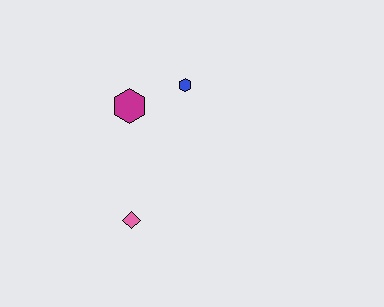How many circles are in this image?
There are no circles.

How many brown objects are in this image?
There are no brown objects.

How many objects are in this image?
There are 3 objects.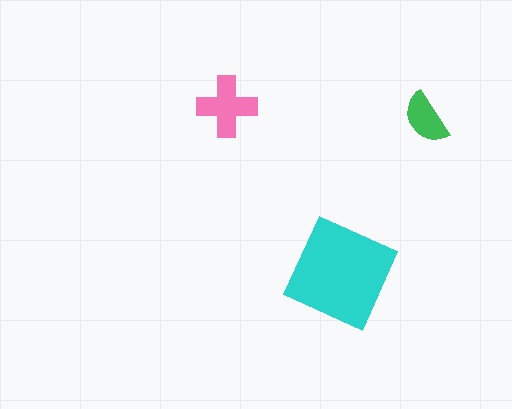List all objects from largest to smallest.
The cyan square, the pink cross, the green semicircle.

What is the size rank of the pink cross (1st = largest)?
2nd.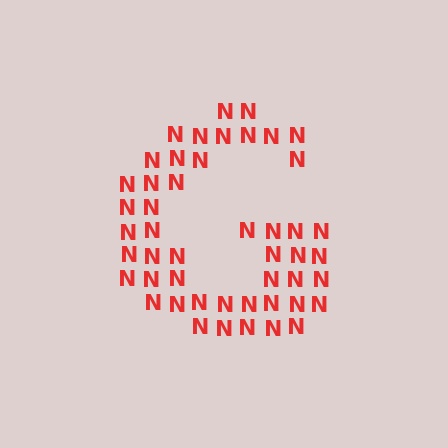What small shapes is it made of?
It is made of small letter N's.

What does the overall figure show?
The overall figure shows the letter G.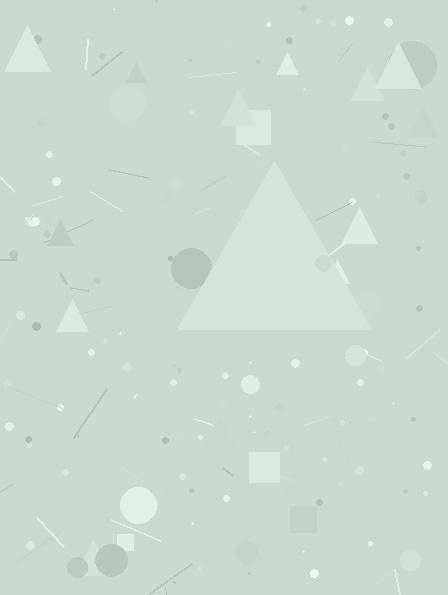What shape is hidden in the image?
A triangle is hidden in the image.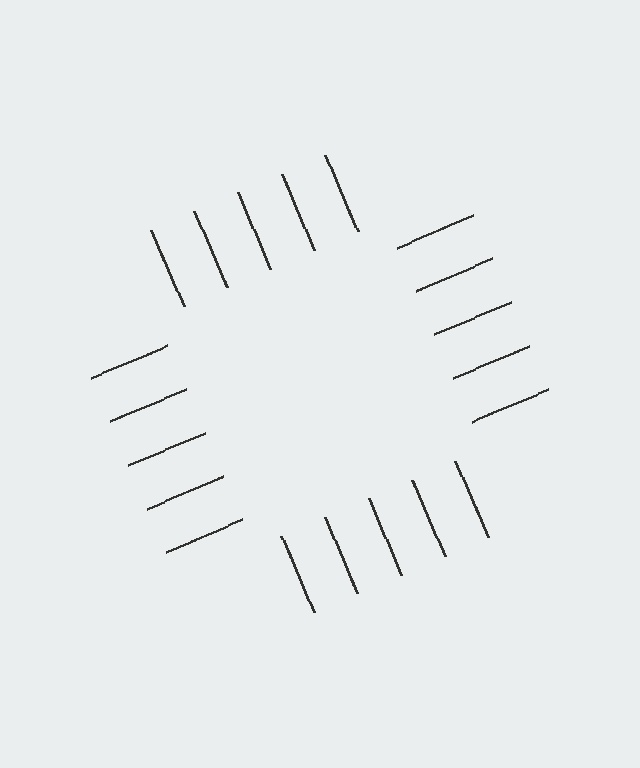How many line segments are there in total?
20 — 5 along each of the 4 edges.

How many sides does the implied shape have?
4 sides — the line-ends trace a square.